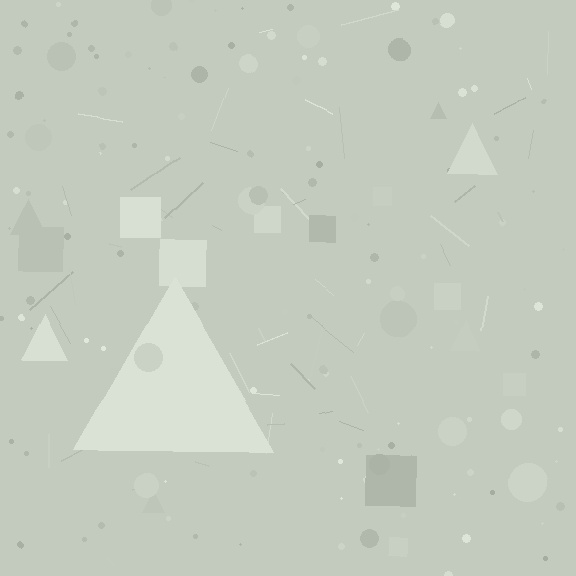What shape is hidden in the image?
A triangle is hidden in the image.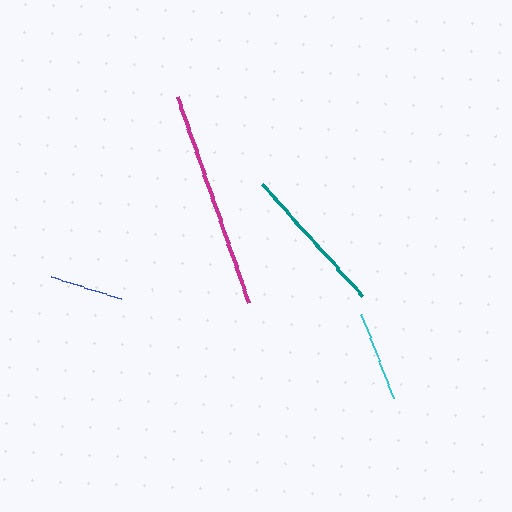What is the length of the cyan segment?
The cyan segment is approximately 91 pixels long.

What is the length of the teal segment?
The teal segment is approximately 150 pixels long.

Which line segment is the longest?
The magenta line is the longest at approximately 217 pixels.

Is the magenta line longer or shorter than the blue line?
The magenta line is longer than the blue line.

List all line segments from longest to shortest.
From longest to shortest: magenta, teal, cyan, blue.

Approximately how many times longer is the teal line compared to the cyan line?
The teal line is approximately 1.7 times the length of the cyan line.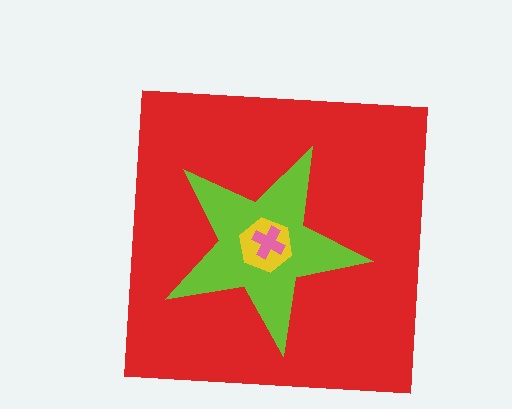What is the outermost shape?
The red square.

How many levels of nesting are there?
4.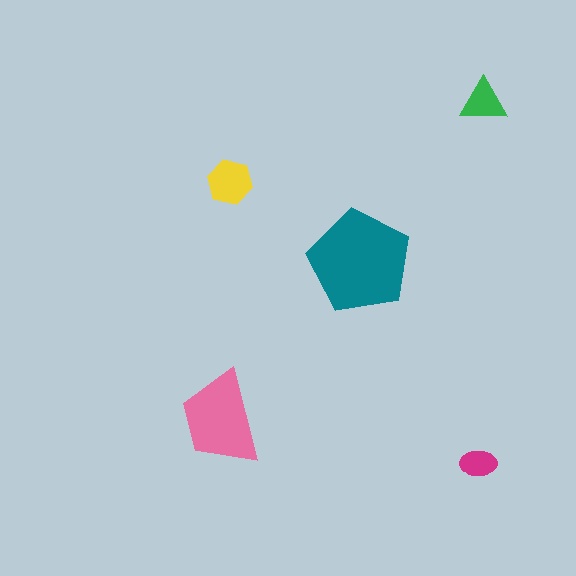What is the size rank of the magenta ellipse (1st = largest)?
5th.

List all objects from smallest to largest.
The magenta ellipse, the green triangle, the yellow hexagon, the pink trapezoid, the teal pentagon.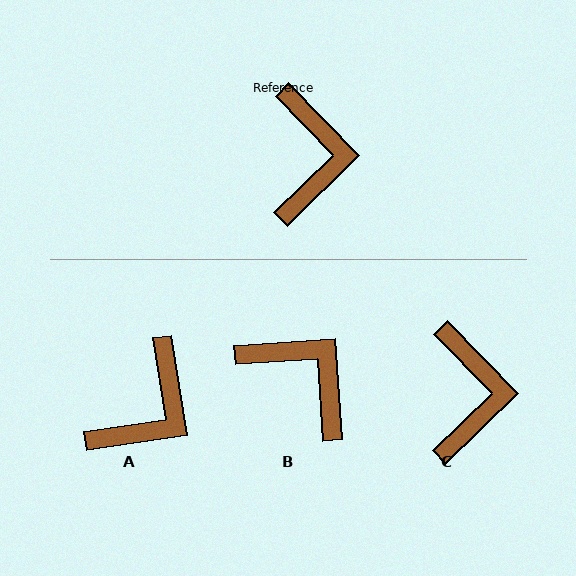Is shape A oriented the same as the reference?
No, it is off by about 36 degrees.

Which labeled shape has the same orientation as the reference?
C.